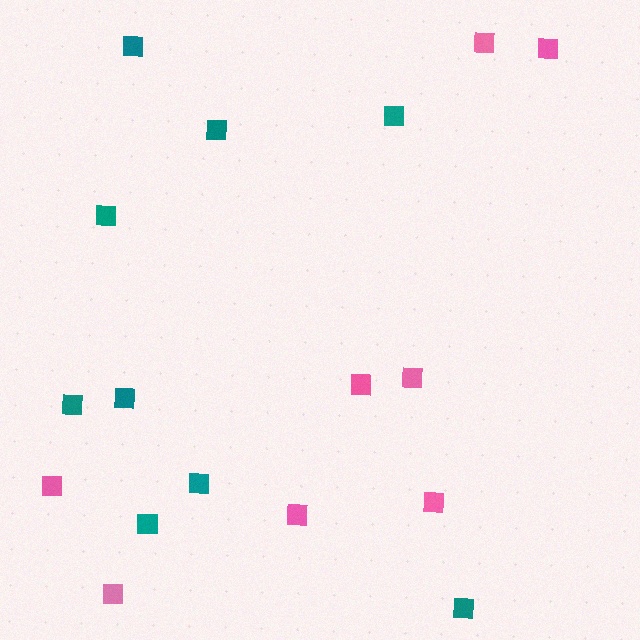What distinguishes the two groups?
There are 2 groups: one group of pink squares (8) and one group of teal squares (9).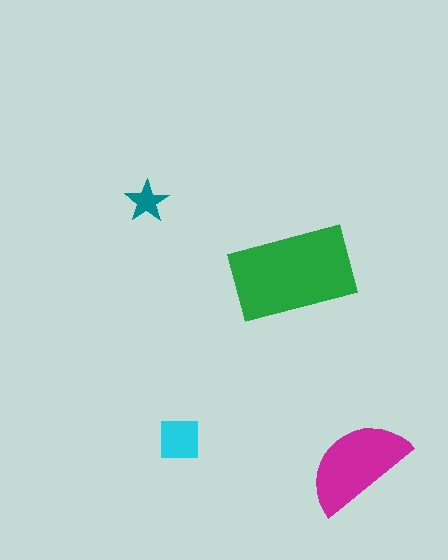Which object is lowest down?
The magenta semicircle is bottommost.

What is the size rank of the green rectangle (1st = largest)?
1st.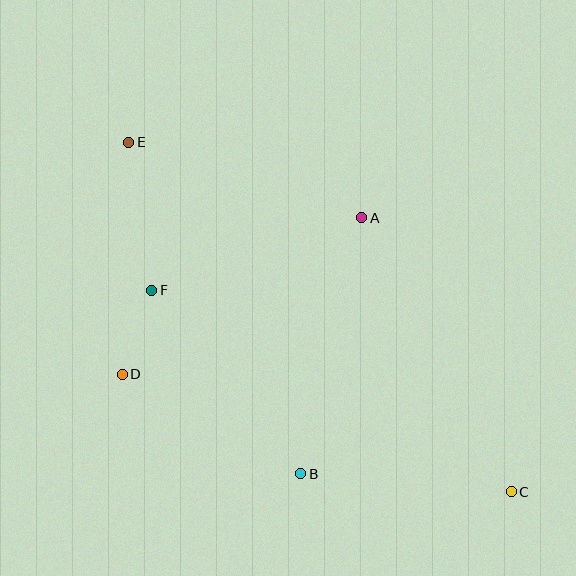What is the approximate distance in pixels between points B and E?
The distance between B and E is approximately 373 pixels.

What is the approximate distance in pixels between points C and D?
The distance between C and D is approximately 406 pixels.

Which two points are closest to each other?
Points D and F are closest to each other.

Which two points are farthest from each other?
Points C and E are farthest from each other.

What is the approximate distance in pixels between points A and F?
The distance between A and F is approximately 222 pixels.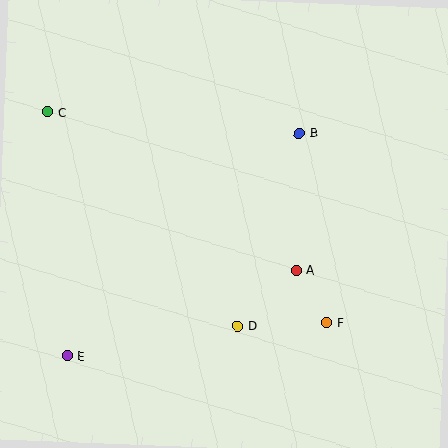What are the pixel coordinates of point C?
Point C is at (48, 112).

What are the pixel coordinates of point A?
Point A is at (297, 270).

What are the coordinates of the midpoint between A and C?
The midpoint between A and C is at (172, 191).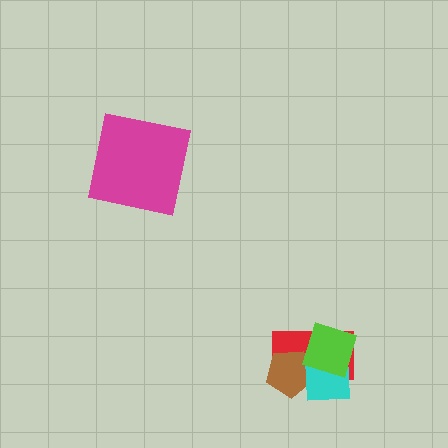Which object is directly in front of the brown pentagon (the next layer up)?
The cyan square is directly in front of the brown pentagon.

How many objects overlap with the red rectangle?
3 objects overlap with the red rectangle.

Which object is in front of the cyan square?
The lime diamond is in front of the cyan square.